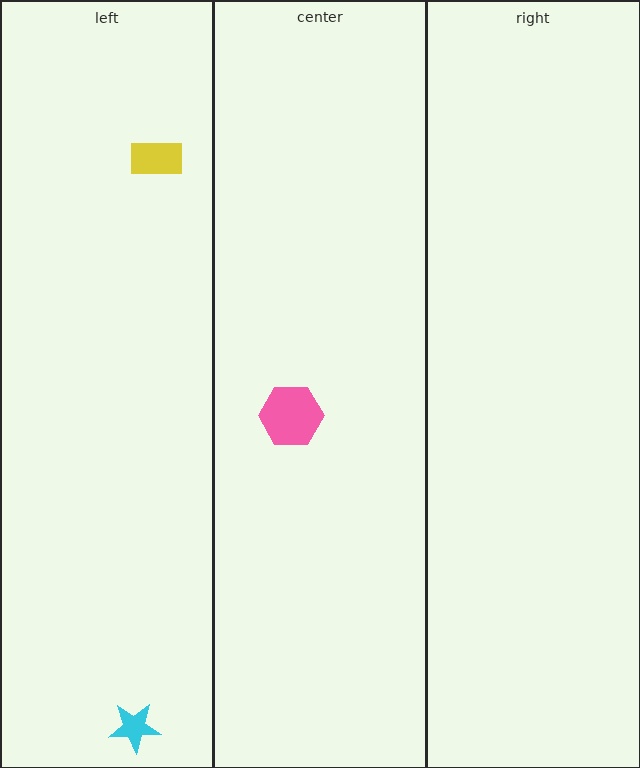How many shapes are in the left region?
2.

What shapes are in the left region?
The cyan star, the yellow rectangle.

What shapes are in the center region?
The pink hexagon.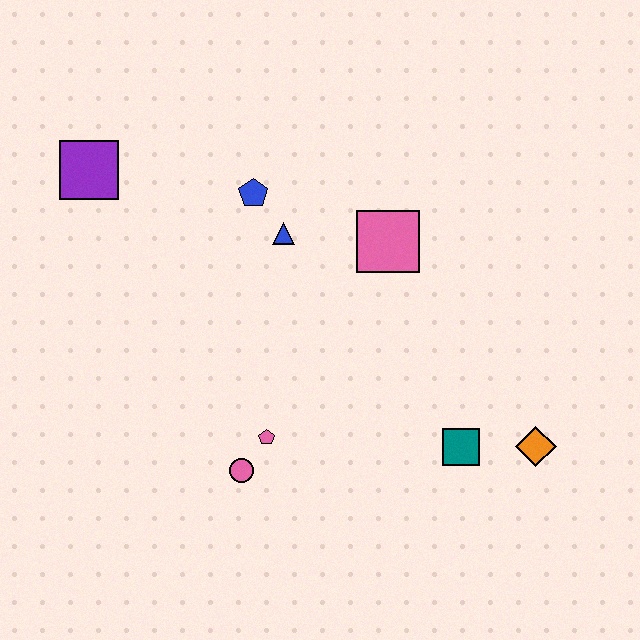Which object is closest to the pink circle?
The pink pentagon is closest to the pink circle.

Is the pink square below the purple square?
Yes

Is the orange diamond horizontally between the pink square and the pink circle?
No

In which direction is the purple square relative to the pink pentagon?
The purple square is above the pink pentagon.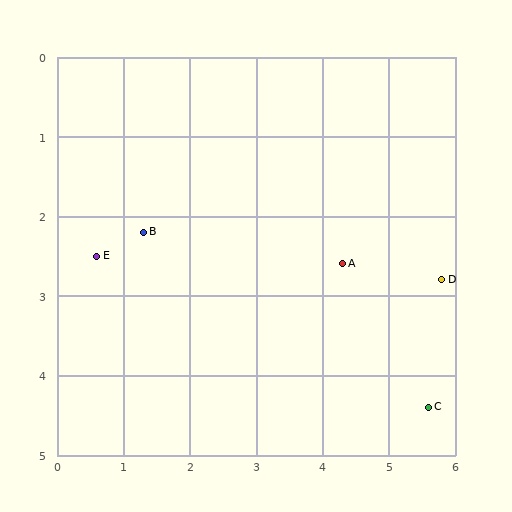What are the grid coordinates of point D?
Point D is at approximately (5.8, 2.8).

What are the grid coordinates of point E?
Point E is at approximately (0.6, 2.5).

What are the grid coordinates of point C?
Point C is at approximately (5.6, 4.4).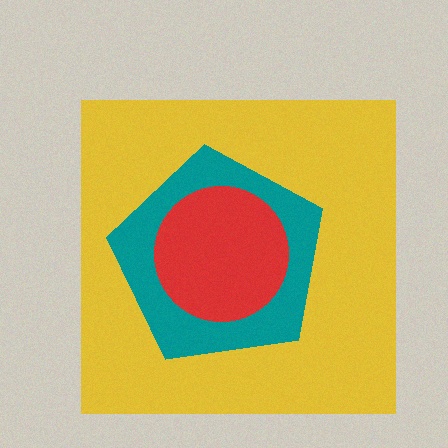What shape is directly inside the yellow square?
The teal pentagon.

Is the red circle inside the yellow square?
Yes.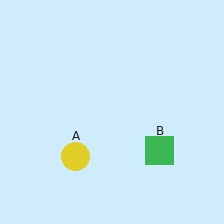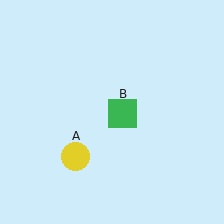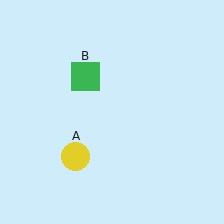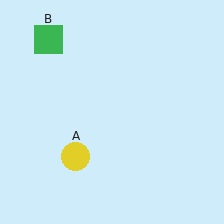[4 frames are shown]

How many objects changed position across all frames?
1 object changed position: green square (object B).